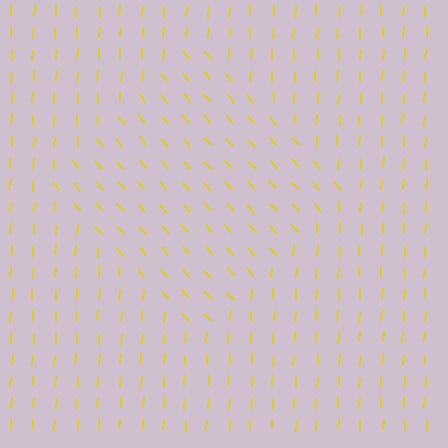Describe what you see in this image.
The image is filled with small yellow line segments. A diamond region in the image has lines oriented differently from the surrounding lines, creating a visible texture boundary.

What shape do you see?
I see a diamond.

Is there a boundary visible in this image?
Yes, there is a texture boundary formed by a change in line orientation.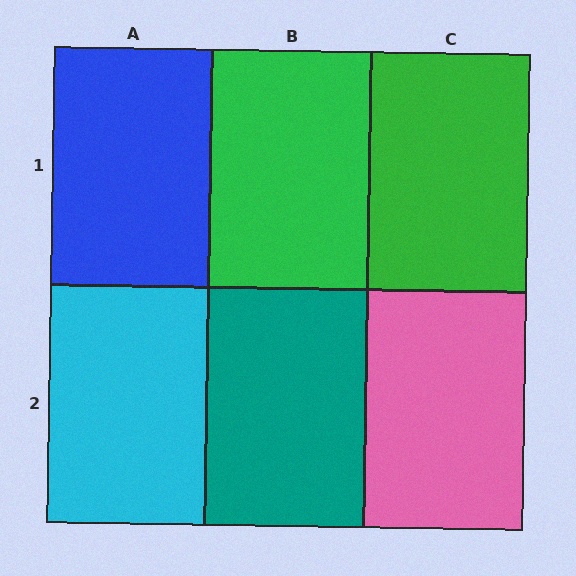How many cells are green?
2 cells are green.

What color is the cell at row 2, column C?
Pink.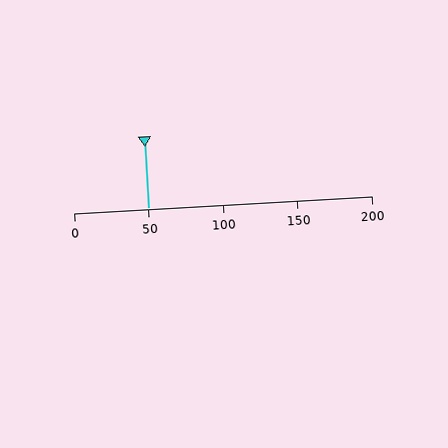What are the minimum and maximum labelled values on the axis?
The axis runs from 0 to 200.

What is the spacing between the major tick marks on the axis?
The major ticks are spaced 50 apart.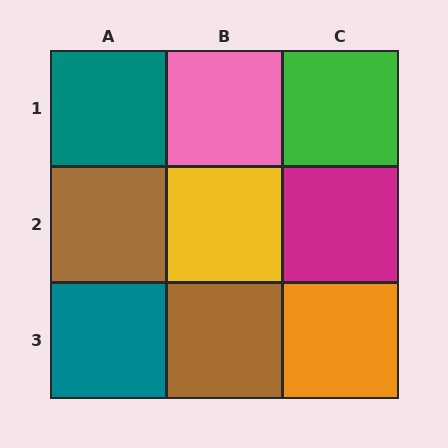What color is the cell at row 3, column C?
Orange.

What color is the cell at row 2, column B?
Yellow.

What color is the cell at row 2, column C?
Magenta.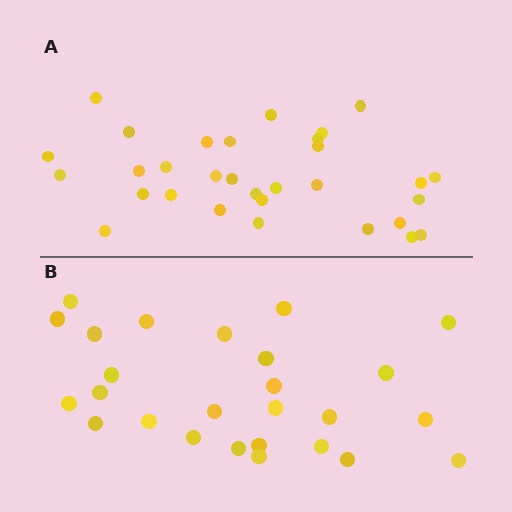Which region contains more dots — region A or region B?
Region A (the top region) has more dots.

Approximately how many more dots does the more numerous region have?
Region A has about 5 more dots than region B.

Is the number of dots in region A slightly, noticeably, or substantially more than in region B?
Region A has only slightly more — the two regions are fairly close. The ratio is roughly 1.2 to 1.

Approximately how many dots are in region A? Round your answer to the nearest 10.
About 30 dots. (The exact count is 31, which rounds to 30.)